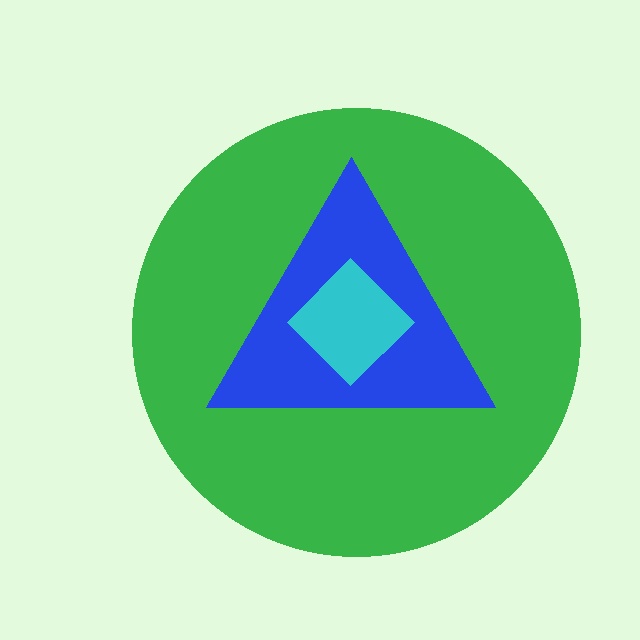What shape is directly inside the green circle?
The blue triangle.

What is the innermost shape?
The cyan diamond.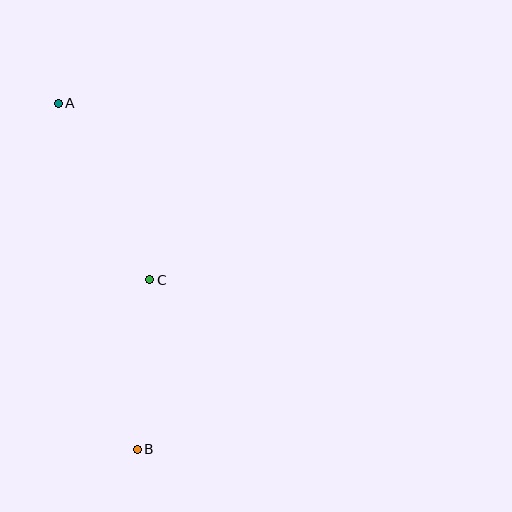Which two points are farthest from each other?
Points A and B are farthest from each other.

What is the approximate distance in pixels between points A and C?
The distance between A and C is approximately 198 pixels.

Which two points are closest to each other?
Points B and C are closest to each other.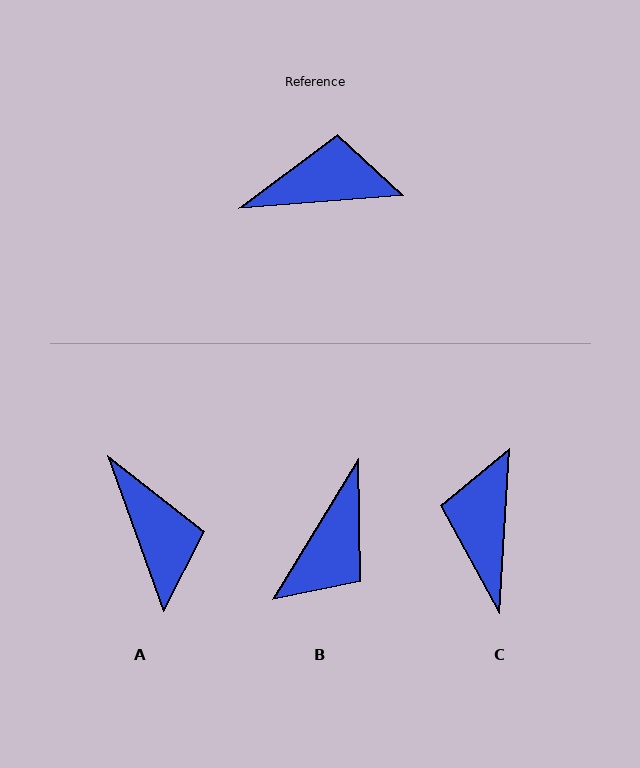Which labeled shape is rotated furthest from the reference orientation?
B, about 126 degrees away.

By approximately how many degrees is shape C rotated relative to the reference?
Approximately 82 degrees counter-clockwise.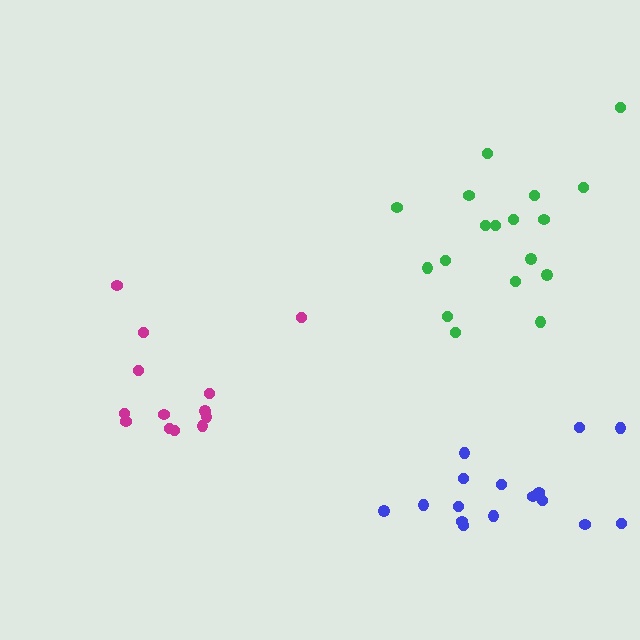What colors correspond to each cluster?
The clusters are colored: green, magenta, blue.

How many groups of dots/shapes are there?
There are 3 groups.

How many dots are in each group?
Group 1: 18 dots, Group 2: 13 dots, Group 3: 16 dots (47 total).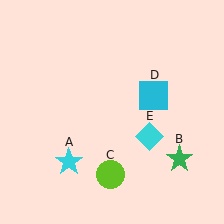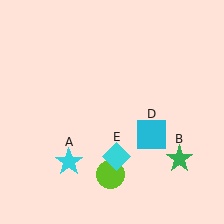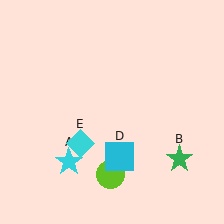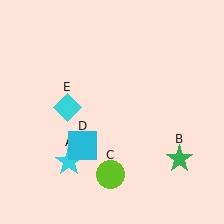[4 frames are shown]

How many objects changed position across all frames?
2 objects changed position: cyan square (object D), cyan diamond (object E).